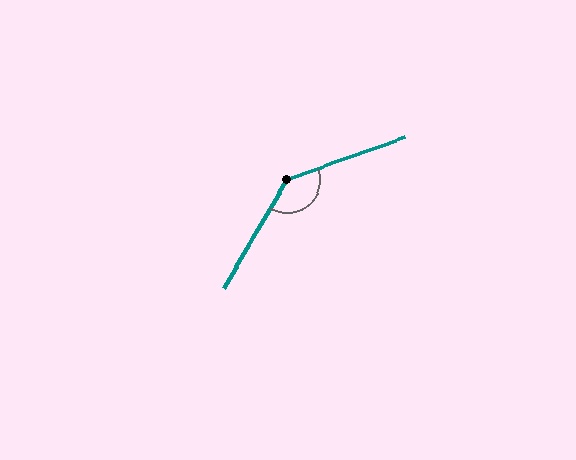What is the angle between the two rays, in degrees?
Approximately 140 degrees.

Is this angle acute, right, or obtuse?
It is obtuse.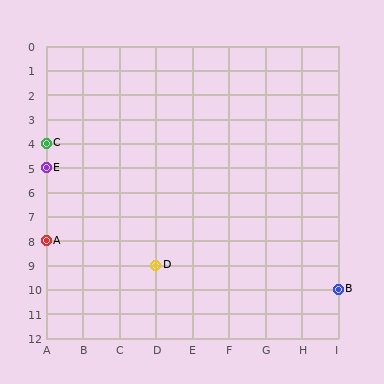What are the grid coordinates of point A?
Point A is at grid coordinates (A, 8).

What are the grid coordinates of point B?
Point B is at grid coordinates (I, 10).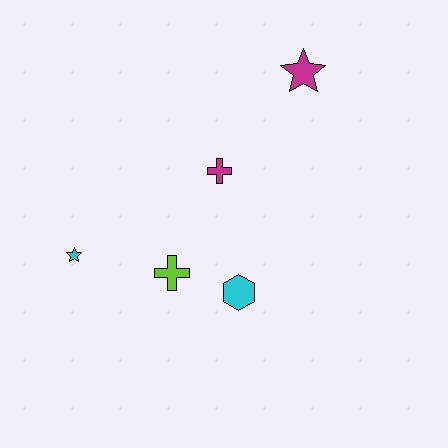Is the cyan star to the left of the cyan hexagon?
Yes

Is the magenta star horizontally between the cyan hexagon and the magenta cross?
No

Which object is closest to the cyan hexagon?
The lime cross is closest to the cyan hexagon.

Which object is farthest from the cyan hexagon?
The magenta star is farthest from the cyan hexagon.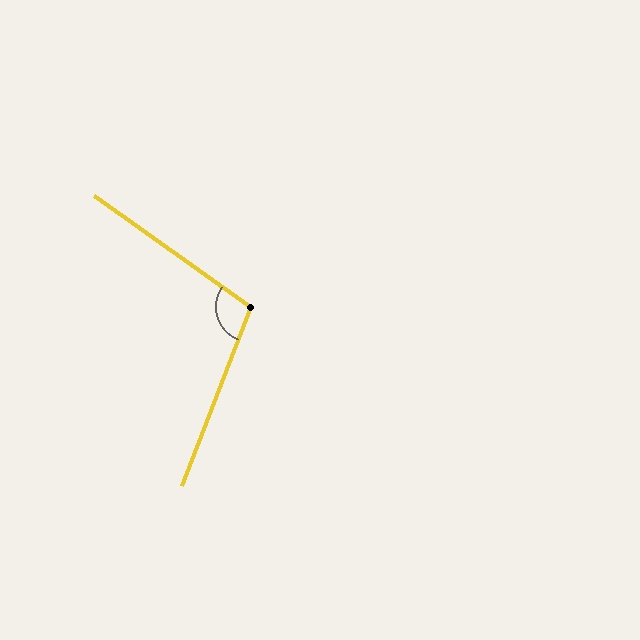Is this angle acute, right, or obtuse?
It is obtuse.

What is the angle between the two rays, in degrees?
Approximately 104 degrees.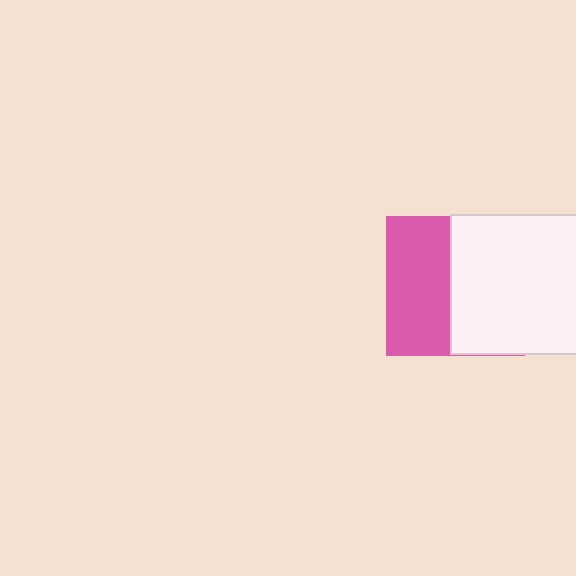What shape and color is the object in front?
The object in front is a white rectangle.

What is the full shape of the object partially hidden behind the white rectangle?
The partially hidden object is a pink square.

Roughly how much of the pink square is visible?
About half of it is visible (roughly 46%).